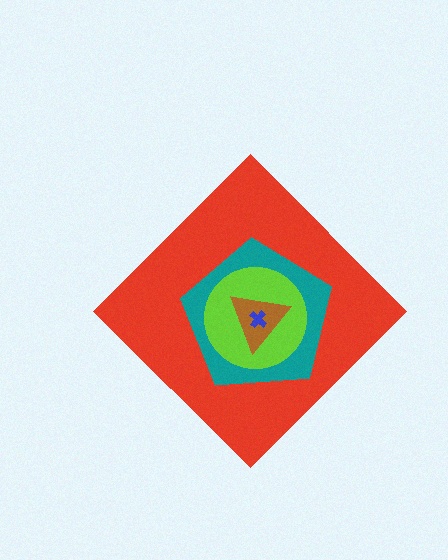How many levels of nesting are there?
5.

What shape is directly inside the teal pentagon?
The lime circle.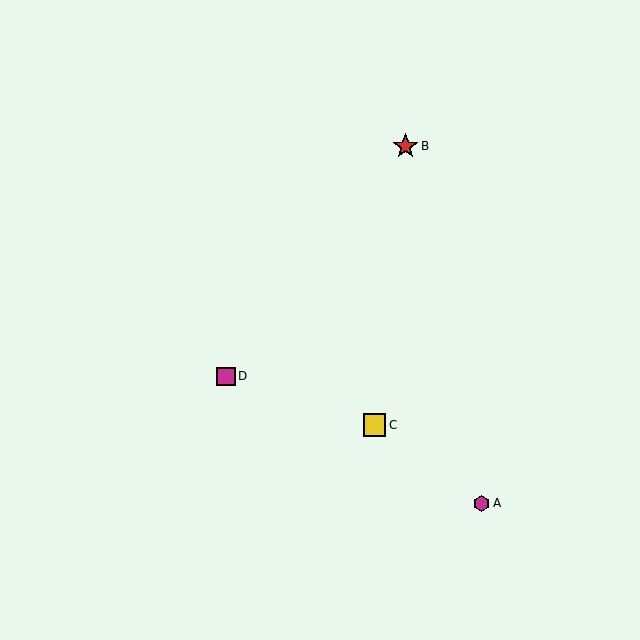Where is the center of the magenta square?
The center of the magenta square is at (226, 376).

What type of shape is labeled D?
Shape D is a magenta square.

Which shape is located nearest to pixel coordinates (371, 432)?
The yellow square (labeled C) at (375, 425) is nearest to that location.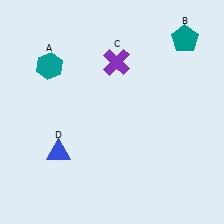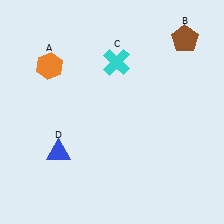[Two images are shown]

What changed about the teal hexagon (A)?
In Image 1, A is teal. In Image 2, it changed to orange.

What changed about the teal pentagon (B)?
In Image 1, B is teal. In Image 2, it changed to brown.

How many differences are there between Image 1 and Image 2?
There are 3 differences between the two images.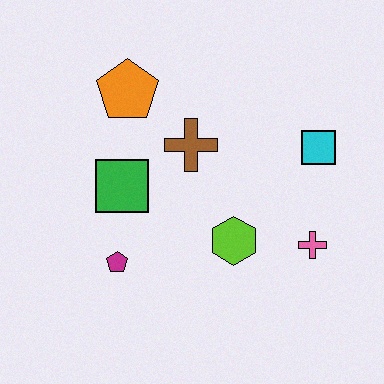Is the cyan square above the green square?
Yes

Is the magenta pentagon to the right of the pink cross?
No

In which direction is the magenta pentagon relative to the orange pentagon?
The magenta pentagon is below the orange pentagon.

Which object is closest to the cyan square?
The pink cross is closest to the cyan square.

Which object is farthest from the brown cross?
The pink cross is farthest from the brown cross.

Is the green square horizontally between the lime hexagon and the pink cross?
No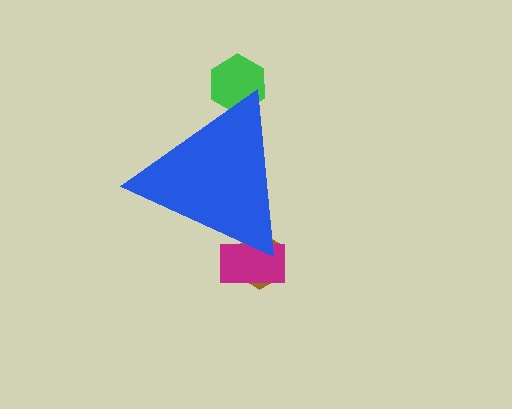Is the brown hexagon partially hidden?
Yes, the brown hexagon is partially hidden behind the blue triangle.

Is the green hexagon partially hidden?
Yes, the green hexagon is partially hidden behind the blue triangle.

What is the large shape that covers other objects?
A blue triangle.